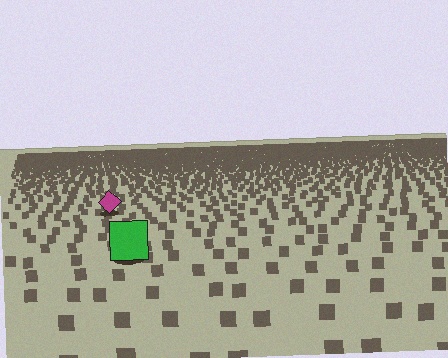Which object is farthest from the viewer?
The magenta diamond is farthest from the viewer. It appears smaller and the ground texture around it is denser.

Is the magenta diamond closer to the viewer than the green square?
No. The green square is closer — you can tell from the texture gradient: the ground texture is coarser near it.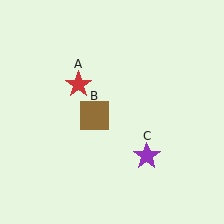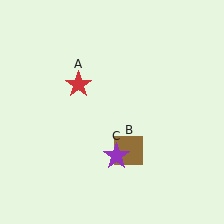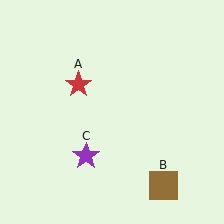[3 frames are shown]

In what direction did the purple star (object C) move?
The purple star (object C) moved left.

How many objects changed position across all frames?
2 objects changed position: brown square (object B), purple star (object C).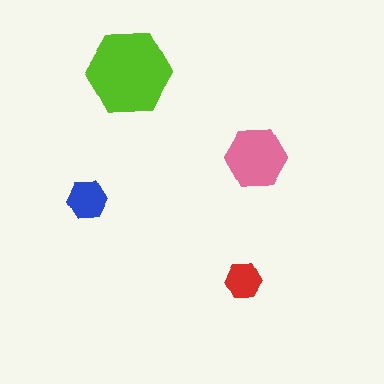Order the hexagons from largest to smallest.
the lime one, the pink one, the blue one, the red one.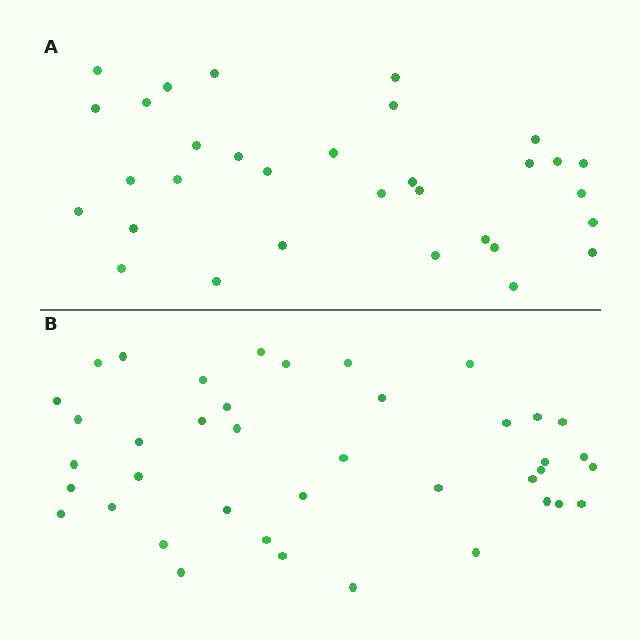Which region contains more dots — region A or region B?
Region B (the bottom region) has more dots.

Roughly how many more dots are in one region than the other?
Region B has roughly 8 or so more dots than region A.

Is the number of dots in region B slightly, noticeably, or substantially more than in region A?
Region B has noticeably more, but not dramatically so. The ratio is roughly 1.2 to 1.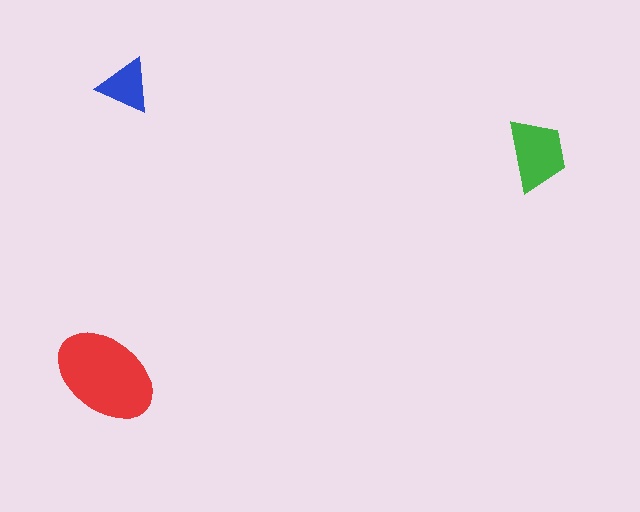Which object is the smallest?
The blue triangle.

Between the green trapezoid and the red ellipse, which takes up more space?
The red ellipse.